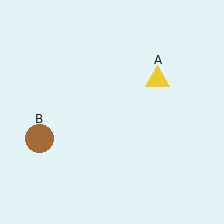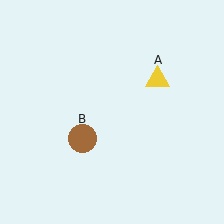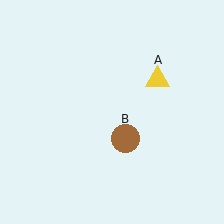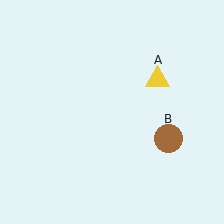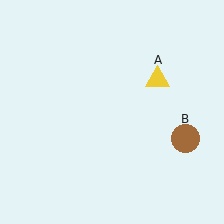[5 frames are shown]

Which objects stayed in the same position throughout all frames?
Yellow triangle (object A) remained stationary.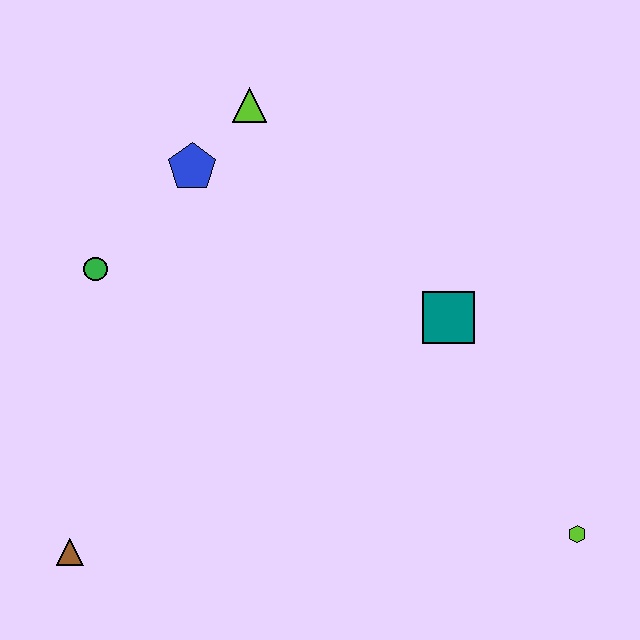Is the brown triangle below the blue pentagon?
Yes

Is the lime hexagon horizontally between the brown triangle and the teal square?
No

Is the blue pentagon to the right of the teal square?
No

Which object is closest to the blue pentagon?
The lime triangle is closest to the blue pentagon.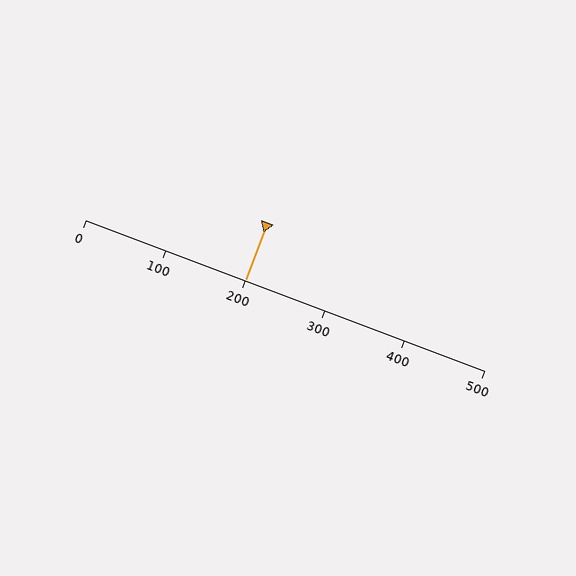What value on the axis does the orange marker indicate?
The marker indicates approximately 200.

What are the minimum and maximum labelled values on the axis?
The axis runs from 0 to 500.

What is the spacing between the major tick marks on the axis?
The major ticks are spaced 100 apart.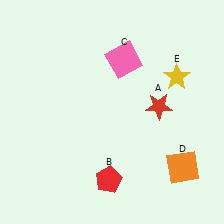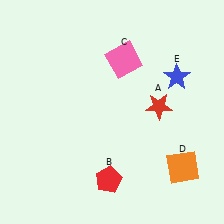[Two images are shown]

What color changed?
The star (E) changed from yellow in Image 1 to blue in Image 2.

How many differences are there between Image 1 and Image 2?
There is 1 difference between the two images.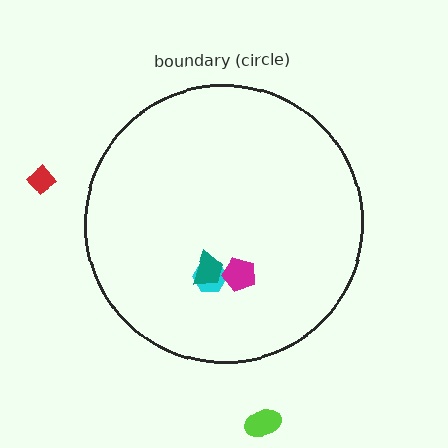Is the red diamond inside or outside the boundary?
Outside.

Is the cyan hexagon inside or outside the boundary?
Inside.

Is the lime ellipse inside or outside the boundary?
Outside.